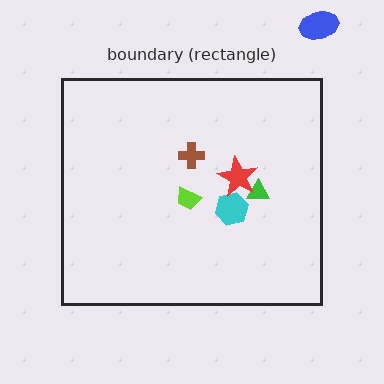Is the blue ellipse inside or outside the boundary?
Outside.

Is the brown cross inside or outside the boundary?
Inside.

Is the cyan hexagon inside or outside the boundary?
Inside.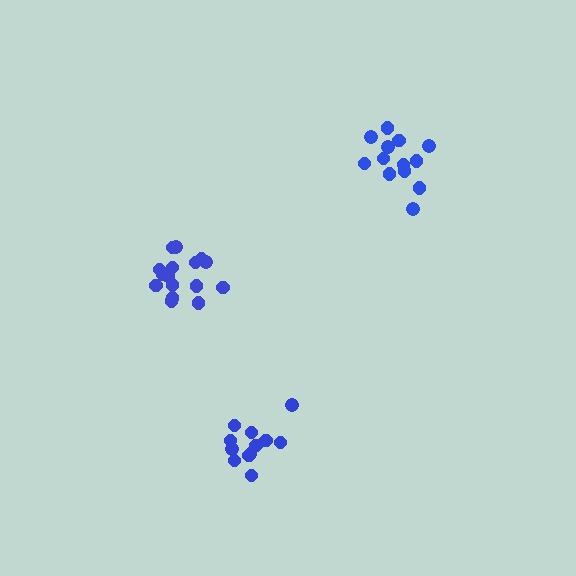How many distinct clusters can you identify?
There are 3 distinct clusters.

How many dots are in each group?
Group 1: 13 dots, Group 2: 16 dots, Group 3: 12 dots (41 total).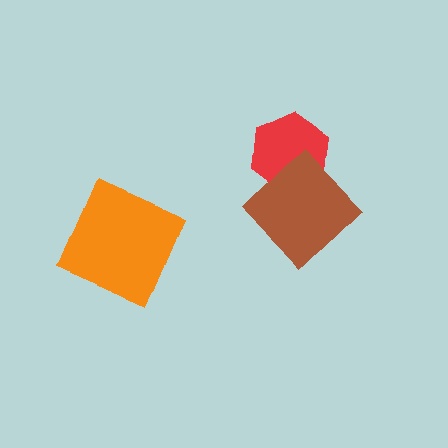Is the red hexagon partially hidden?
Yes, it is partially covered by another shape.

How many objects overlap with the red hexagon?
1 object overlaps with the red hexagon.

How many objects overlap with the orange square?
0 objects overlap with the orange square.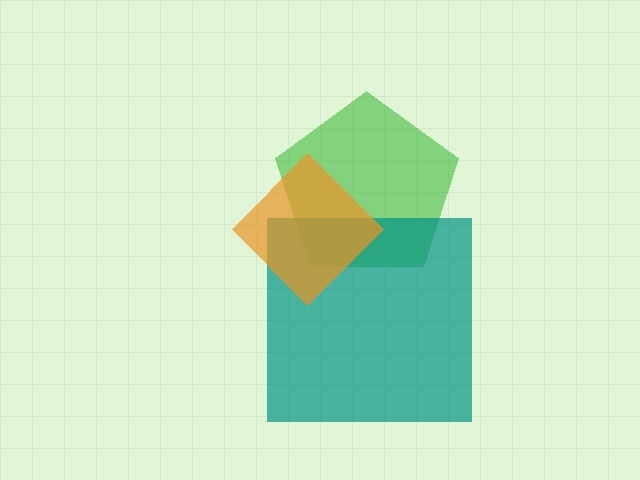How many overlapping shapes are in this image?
There are 3 overlapping shapes in the image.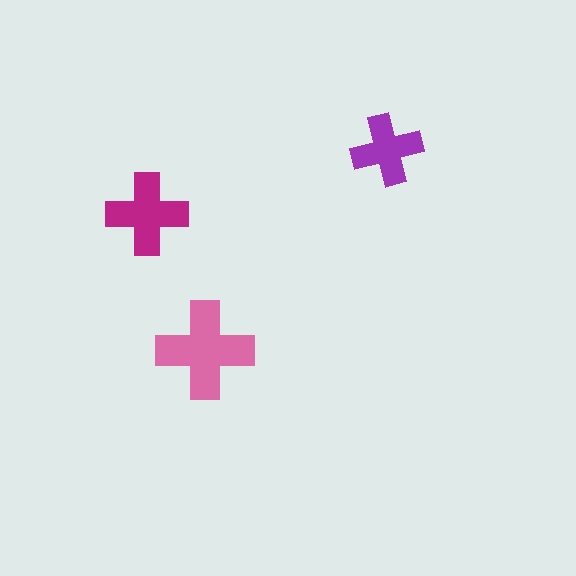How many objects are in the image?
There are 3 objects in the image.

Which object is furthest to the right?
The purple cross is rightmost.